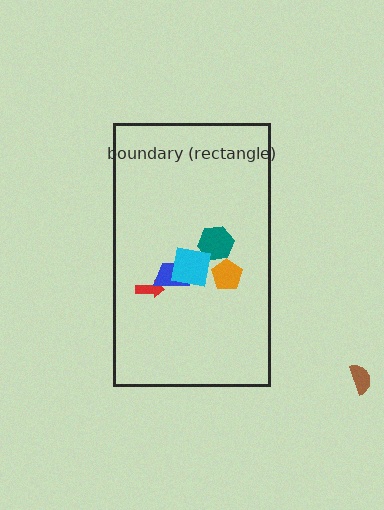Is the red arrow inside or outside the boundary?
Inside.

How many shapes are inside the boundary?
5 inside, 1 outside.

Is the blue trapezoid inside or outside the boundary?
Inside.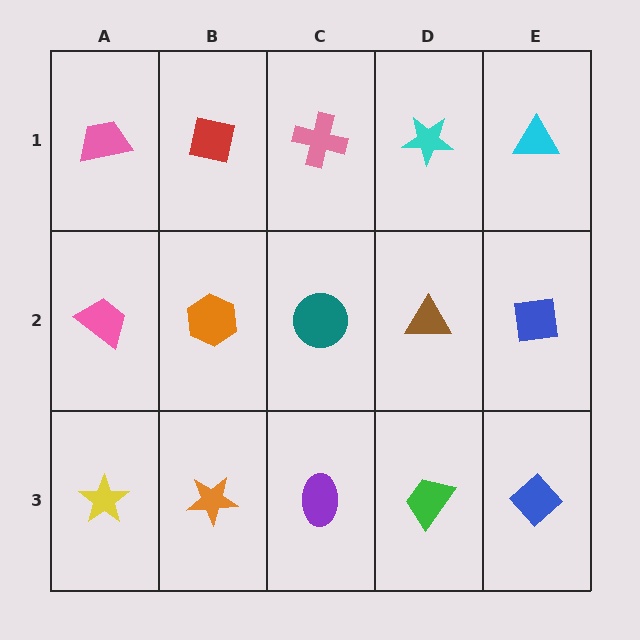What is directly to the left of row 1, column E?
A cyan star.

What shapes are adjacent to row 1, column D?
A brown triangle (row 2, column D), a pink cross (row 1, column C), a cyan triangle (row 1, column E).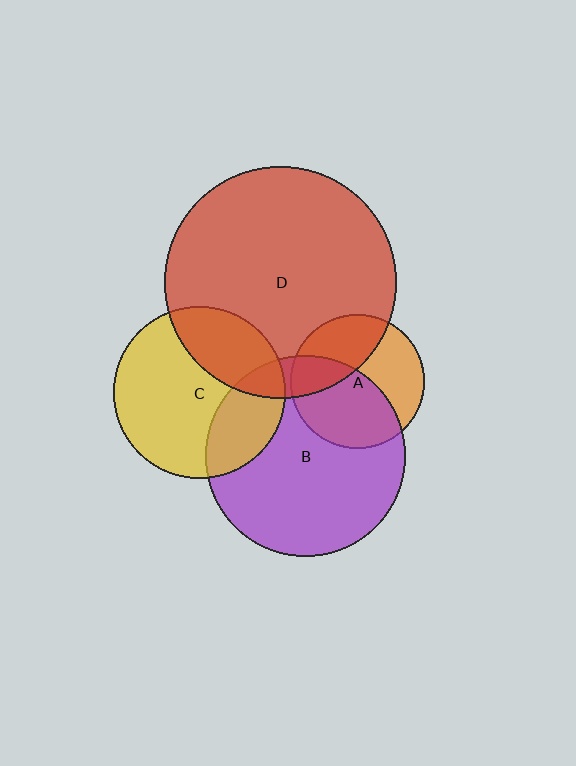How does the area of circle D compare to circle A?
Approximately 3.0 times.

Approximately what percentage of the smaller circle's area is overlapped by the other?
Approximately 10%.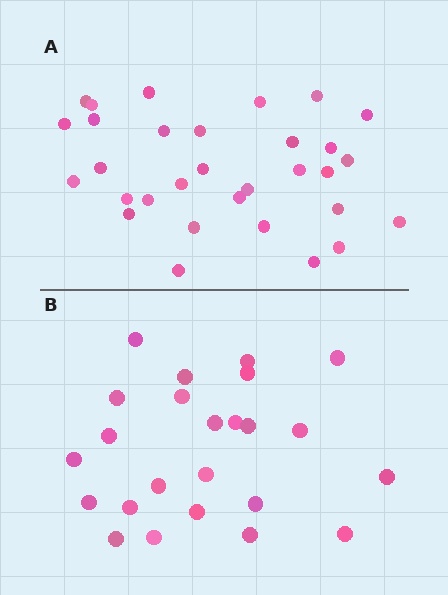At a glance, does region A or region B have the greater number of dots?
Region A (the top region) has more dots.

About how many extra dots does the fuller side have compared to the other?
Region A has roughly 8 or so more dots than region B.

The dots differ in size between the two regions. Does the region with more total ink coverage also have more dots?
No. Region B has more total ink coverage because its dots are larger, but region A actually contains more individual dots. Total area can be misleading — the number of items is what matters here.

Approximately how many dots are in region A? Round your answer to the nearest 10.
About 30 dots. (The exact count is 31, which rounds to 30.)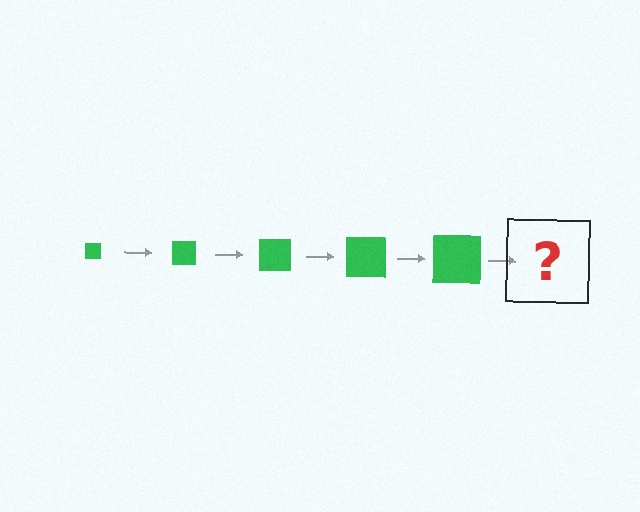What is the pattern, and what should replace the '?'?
The pattern is that the square gets progressively larger each step. The '?' should be a green square, larger than the previous one.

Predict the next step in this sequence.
The next step is a green square, larger than the previous one.